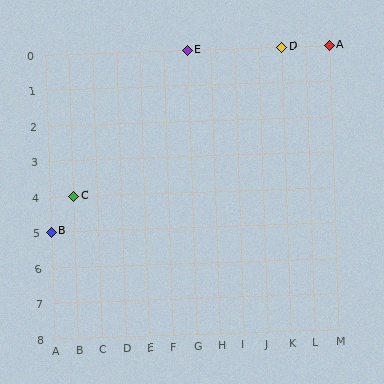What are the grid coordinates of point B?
Point B is at grid coordinates (A, 5).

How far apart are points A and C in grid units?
Points A and C are 11 columns and 4 rows apart (about 11.7 grid units diagonally).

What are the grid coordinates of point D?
Point D is at grid coordinates (K, 0).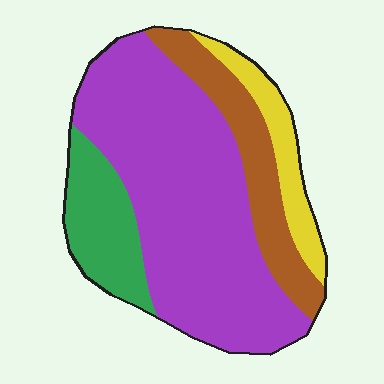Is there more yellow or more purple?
Purple.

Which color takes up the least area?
Yellow, at roughly 10%.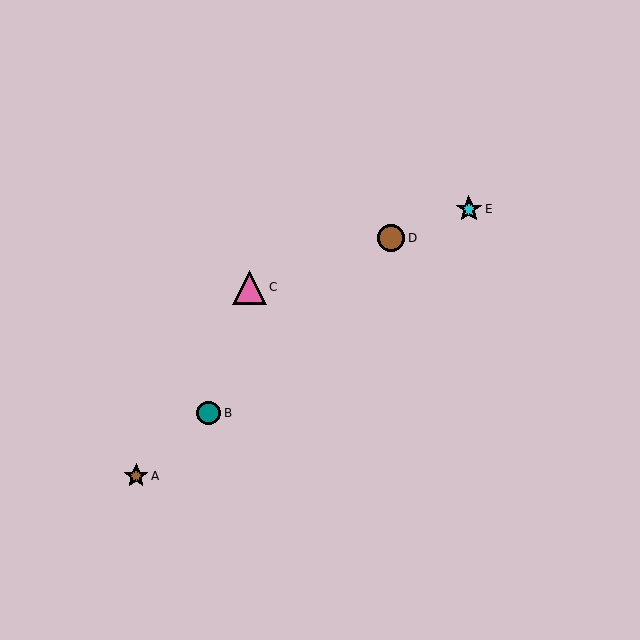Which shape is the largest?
The pink triangle (labeled C) is the largest.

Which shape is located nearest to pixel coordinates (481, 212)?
The cyan star (labeled E) at (469, 209) is nearest to that location.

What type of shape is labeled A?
Shape A is a brown star.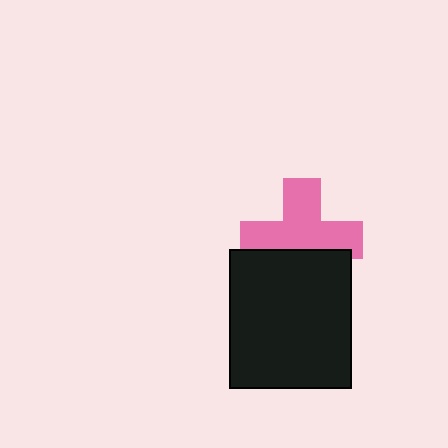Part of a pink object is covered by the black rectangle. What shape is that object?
It is a cross.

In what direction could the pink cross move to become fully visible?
The pink cross could move up. That would shift it out from behind the black rectangle entirely.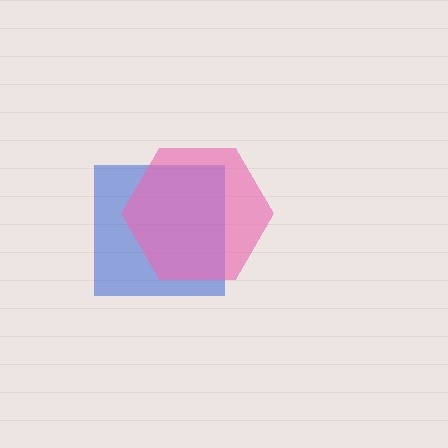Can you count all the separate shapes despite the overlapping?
Yes, there are 2 separate shapes.